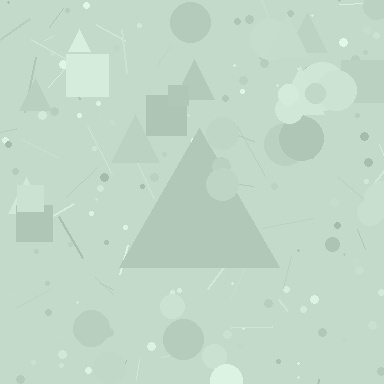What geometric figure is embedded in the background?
A triangle is embedded in the background.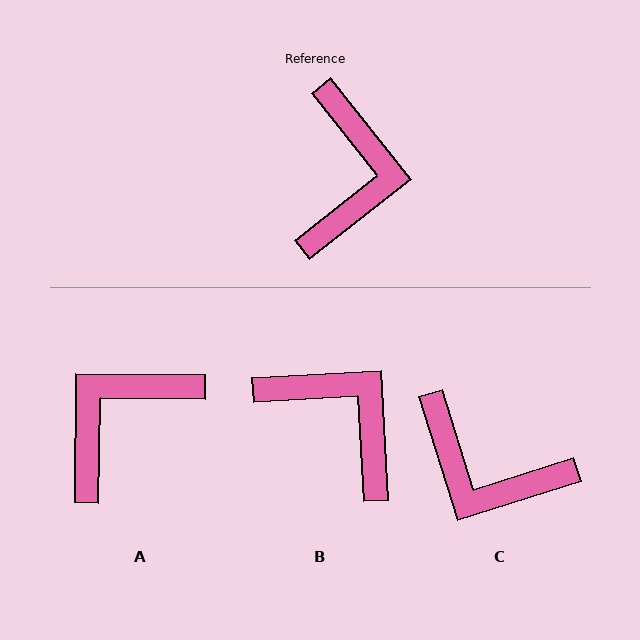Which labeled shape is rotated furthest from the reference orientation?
A, about 141 degrees away.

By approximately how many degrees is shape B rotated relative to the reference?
Approximately 55 degrees counter-clockwise.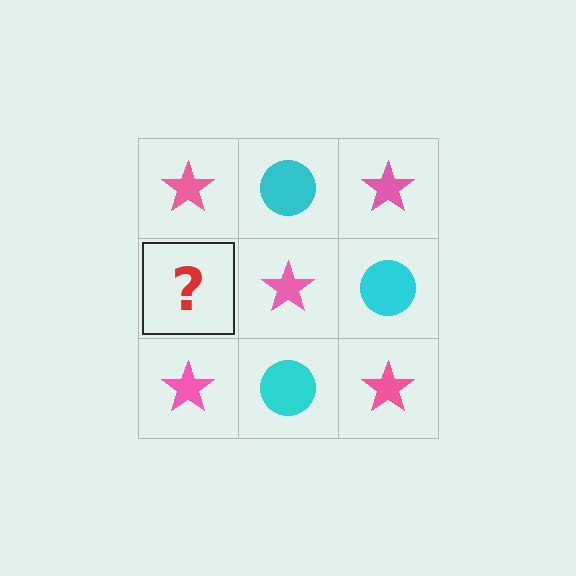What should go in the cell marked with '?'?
The missing cell should contain a cyan circle.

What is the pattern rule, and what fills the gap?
The rule is that it alternates pink star and cyan circle in a checkerboard pattern. The gap should be filled with a cyan circle.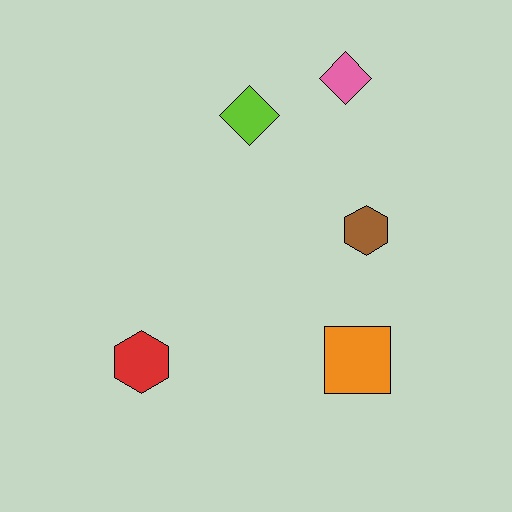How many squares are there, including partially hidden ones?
There is 1 square.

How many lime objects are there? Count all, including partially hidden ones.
There is 1 lime object.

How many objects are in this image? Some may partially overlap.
There are 5 objects.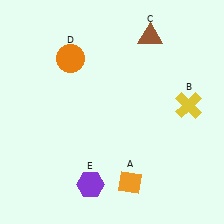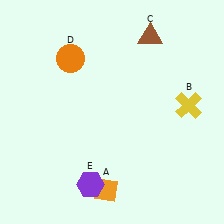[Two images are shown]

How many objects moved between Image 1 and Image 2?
1 object moved between the two images.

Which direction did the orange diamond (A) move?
The orange diamond (A) moved left.